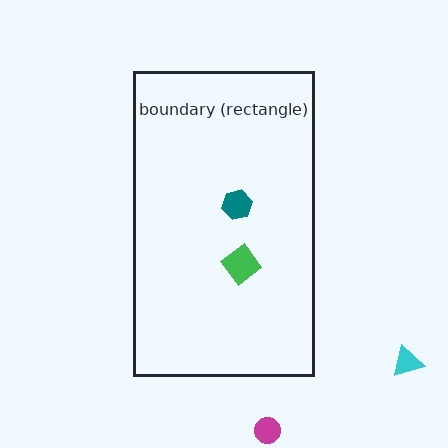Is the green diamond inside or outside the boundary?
Inside.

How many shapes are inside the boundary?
2 inside, 2 outside.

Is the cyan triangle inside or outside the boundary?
Outside.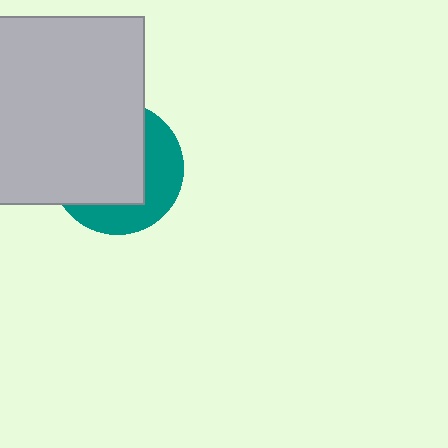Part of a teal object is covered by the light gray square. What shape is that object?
It is a circle.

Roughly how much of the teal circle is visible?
A small part of it is visible (roughly 38%).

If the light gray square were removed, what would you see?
You would see the complete teal circle.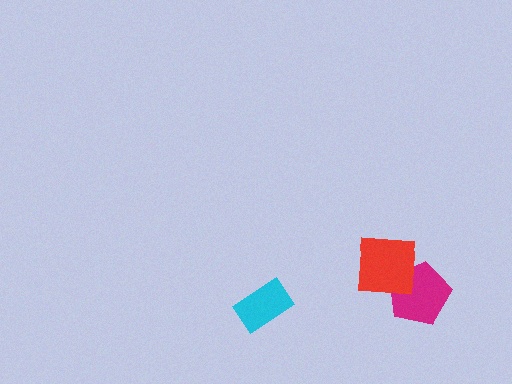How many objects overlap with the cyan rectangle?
0 objects overlap with the cyan rectangle.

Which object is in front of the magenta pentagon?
The red square is in front of the magenta pentagon.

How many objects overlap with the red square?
1 object overlaps with the red square.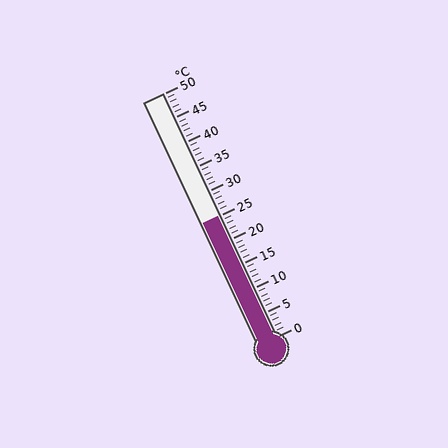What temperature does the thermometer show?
The thermometer shows approximately 25°C.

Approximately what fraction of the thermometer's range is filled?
The thermometer is filled to approximately 50% of its range.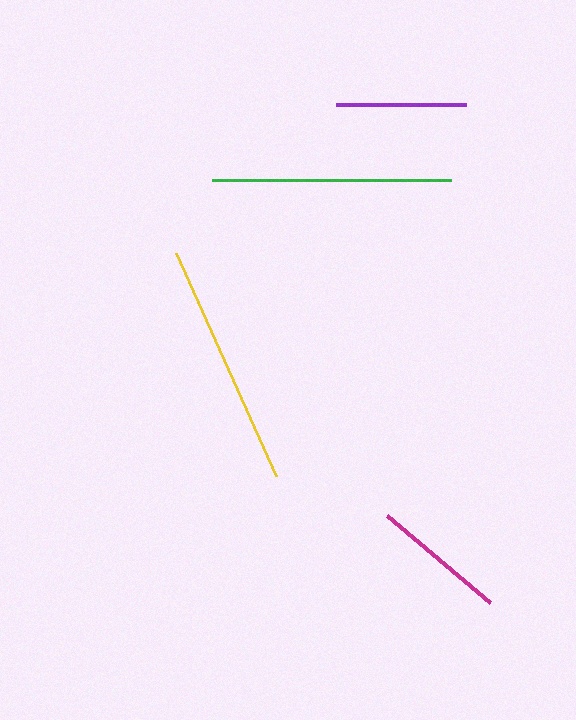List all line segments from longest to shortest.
From longest to shortest: yellow, green, magenta, purple.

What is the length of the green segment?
The green segment is approximately 238 pixels long.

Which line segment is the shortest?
The purple line is the shortest at approximately 129 pixels.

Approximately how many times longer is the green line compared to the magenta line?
The green line is approximately 1.8 times the length of the magenta line.